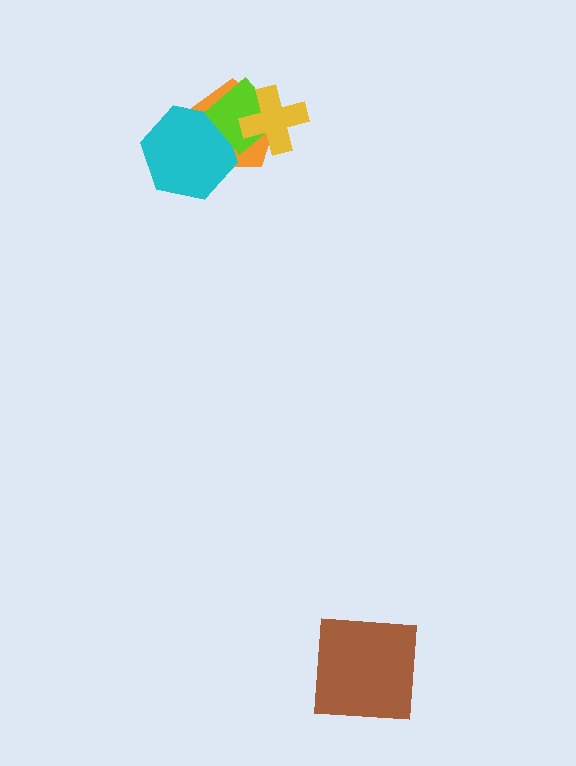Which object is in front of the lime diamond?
The yellow cross is in front of the lime diamond.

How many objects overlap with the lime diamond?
3 objects overlap with the lime diamond.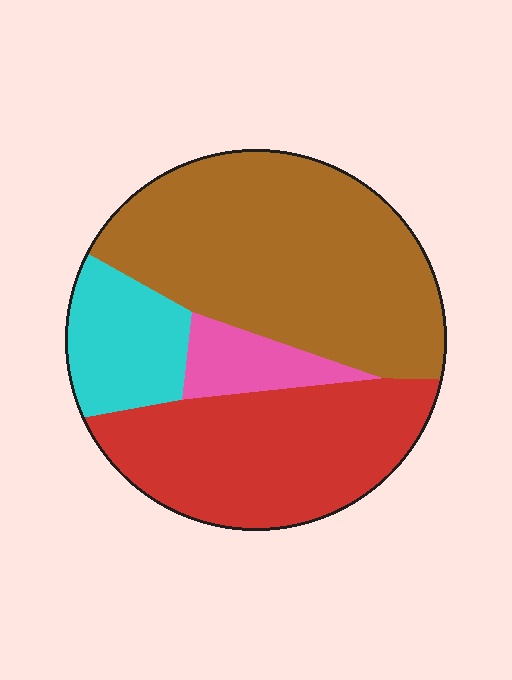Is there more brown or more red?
Brown.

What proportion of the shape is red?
Red takes up about one third (1/3) of the shape.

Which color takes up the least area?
Pink, at roughly 10%.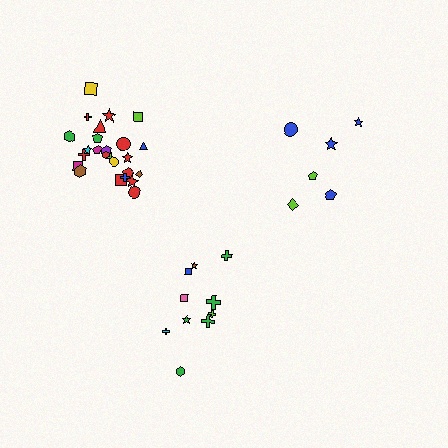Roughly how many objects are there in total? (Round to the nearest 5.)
Roughly 40 objects in total.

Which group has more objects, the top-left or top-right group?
The top-left group.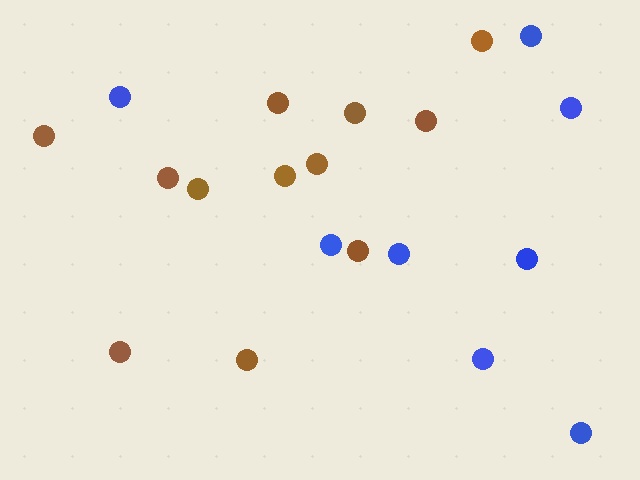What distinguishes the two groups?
There are 2 groups: one group of blue circles (8) and one group of brown circles (12).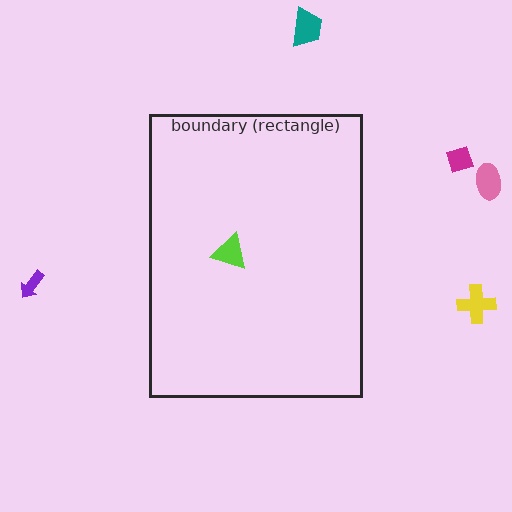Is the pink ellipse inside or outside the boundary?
Outside.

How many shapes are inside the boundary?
1 inside, 5 outside.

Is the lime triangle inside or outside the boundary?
Inside.